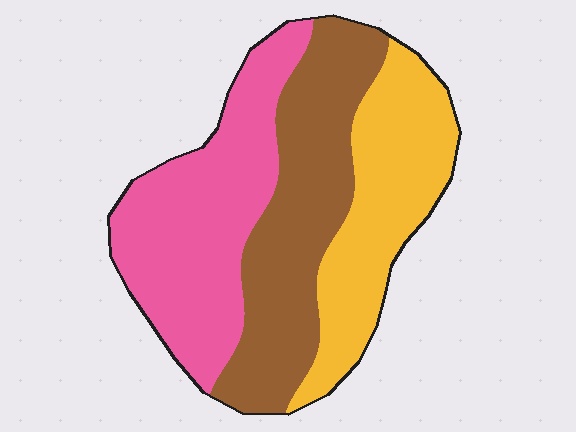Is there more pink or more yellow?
Pink.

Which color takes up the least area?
Yellow, at roughly 30%.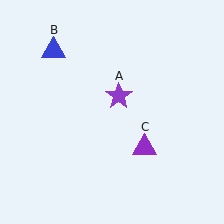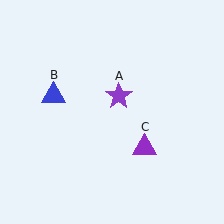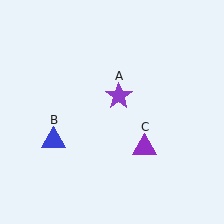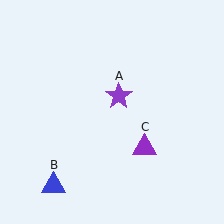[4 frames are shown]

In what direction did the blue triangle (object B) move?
The blue triangle (object B) moved down.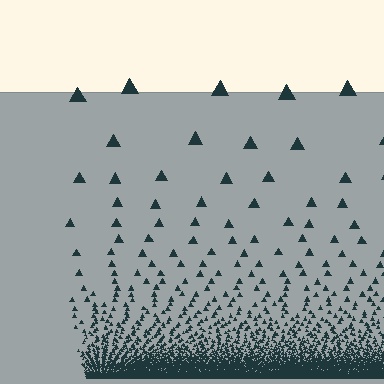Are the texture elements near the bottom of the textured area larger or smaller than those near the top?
Smaller. The gradient is inverted — elements near the bottom are smaller and denser.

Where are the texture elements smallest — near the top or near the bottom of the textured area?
Near the bottom.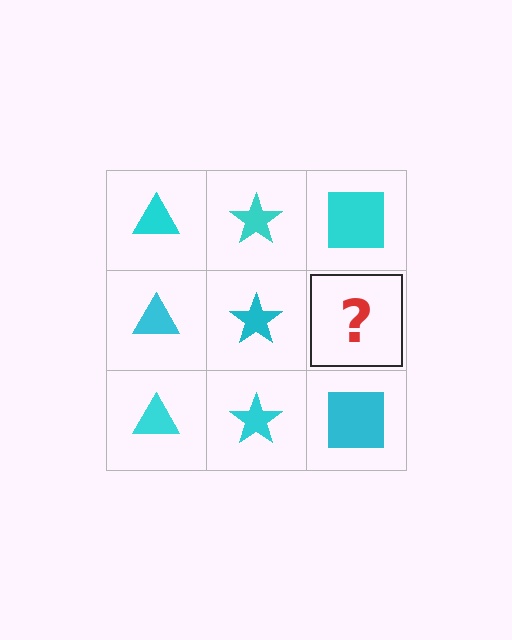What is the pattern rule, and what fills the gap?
The rule is that each column has a consistent shape. The gap should be filled with a cyan square.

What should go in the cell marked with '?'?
The missing cell should contain a cyan square.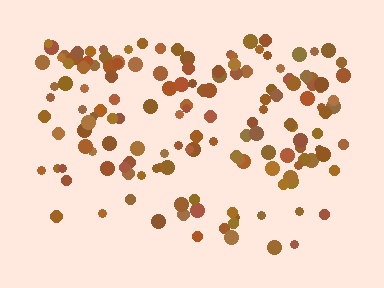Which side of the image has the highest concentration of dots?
The top.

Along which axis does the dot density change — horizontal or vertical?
Vertical.